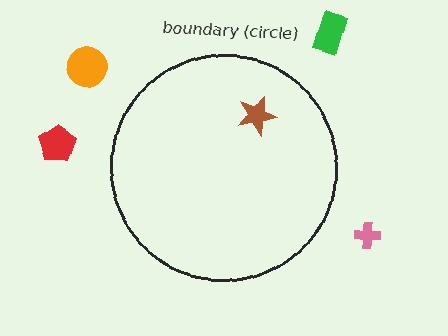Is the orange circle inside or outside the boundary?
Outside.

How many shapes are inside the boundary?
1 inside, 4 outside.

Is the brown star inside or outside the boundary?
Inside.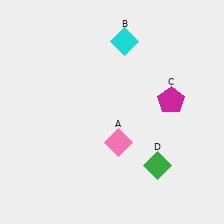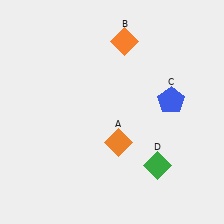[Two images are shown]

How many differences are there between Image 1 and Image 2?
There are 3 differences between the two images.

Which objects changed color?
A changed from pink to orange. B changed from cyan to orange. C changed from magenta to blue.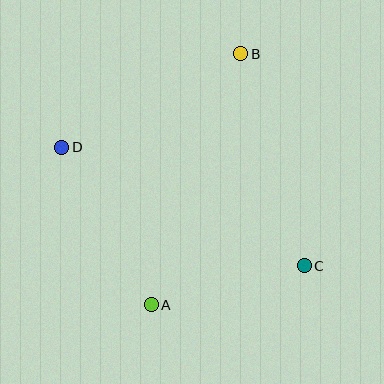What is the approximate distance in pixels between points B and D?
The distance between B and D is approximately 202 pixels.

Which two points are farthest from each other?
Points C and D are farthest from each other.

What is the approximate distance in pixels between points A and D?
The distance between A and D is approximately 181 pixels.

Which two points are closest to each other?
Points A and C are closest to each other.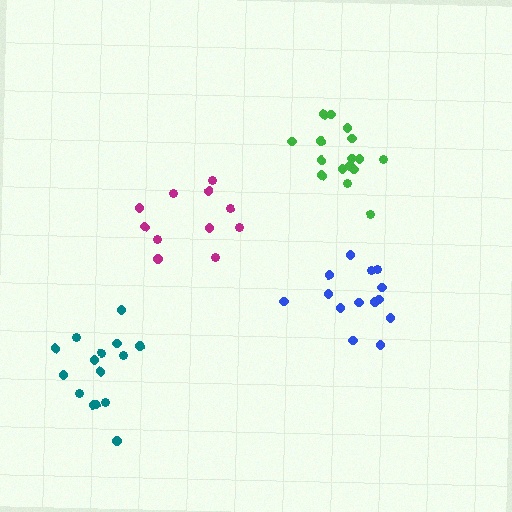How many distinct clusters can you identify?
There are 4 distinct clusters.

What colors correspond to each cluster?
The clusters are colored: blue, green, magenta, teal.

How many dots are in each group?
Group 1: 14 dots, Group 2: 16 dots, Group 3: 11 dots, Group 4: 15 dots (56 total).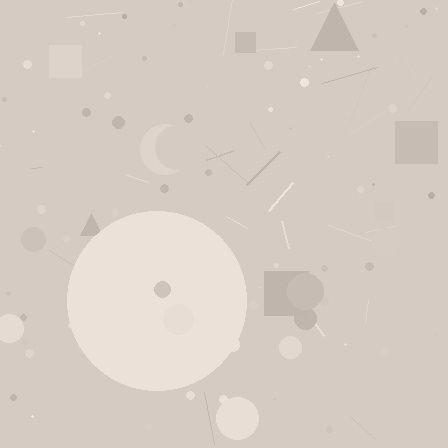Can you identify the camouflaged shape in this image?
The camouflaged shape is a circle.